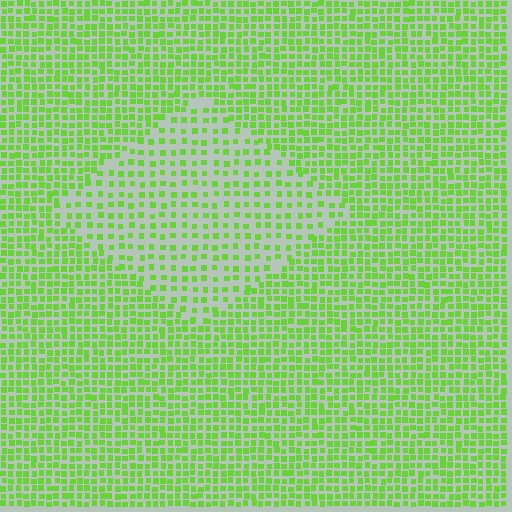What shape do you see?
I see a diamond.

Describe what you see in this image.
The image contains small lime elements arranged at two different densities. A diamond-shaped region is visible where the elements are less densely packed than the surrounding area.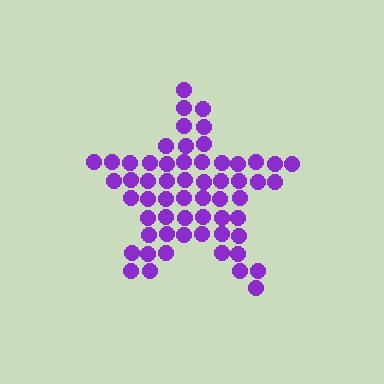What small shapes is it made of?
It is made of small circles.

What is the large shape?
The large shape is a star.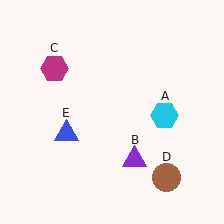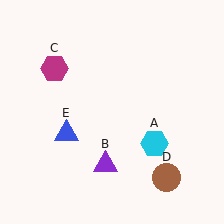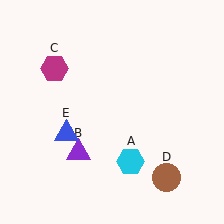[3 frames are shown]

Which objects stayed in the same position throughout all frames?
Magenta hexagon (object C) and brown circle (object D) and blue triangle (object E) remained stationary.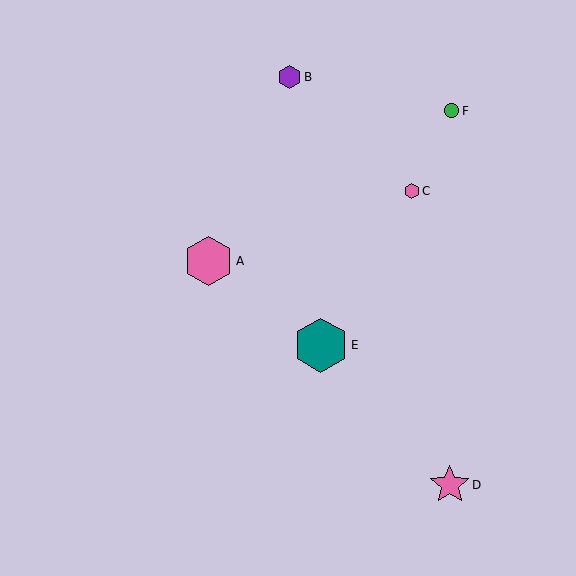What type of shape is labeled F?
Shape F is a green circle.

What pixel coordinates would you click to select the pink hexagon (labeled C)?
Click at (412, 191) to select the pink hexagon C.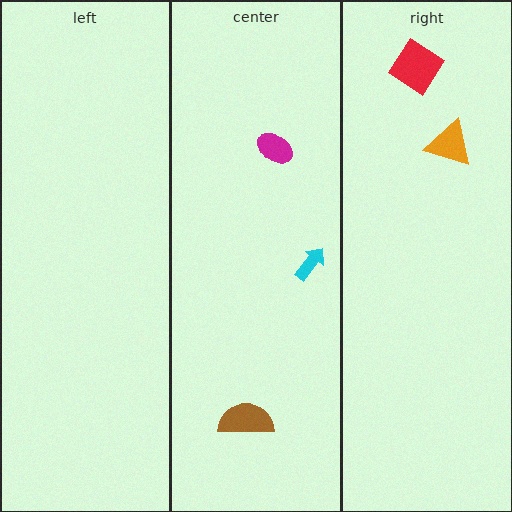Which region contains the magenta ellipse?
The center region.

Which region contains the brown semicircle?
The center region.